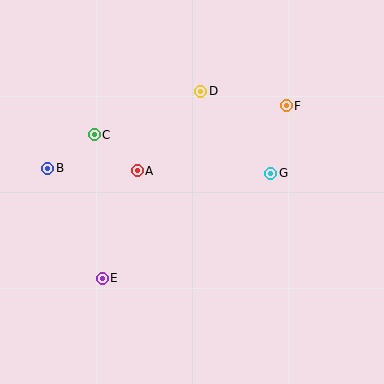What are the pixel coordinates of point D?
Point D is at (201, 91).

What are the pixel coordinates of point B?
Point B is at (48, 168).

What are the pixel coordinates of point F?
Point F is at (286, 106).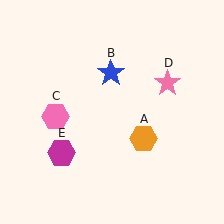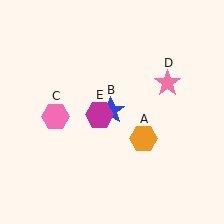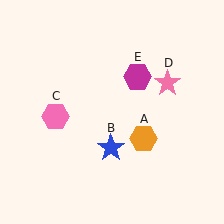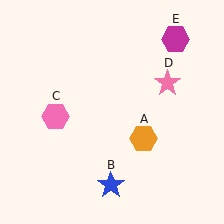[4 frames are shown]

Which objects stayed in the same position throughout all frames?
Orange hexagon (object A) and pink hexagon (object C) and pink star (object D) remained stationary.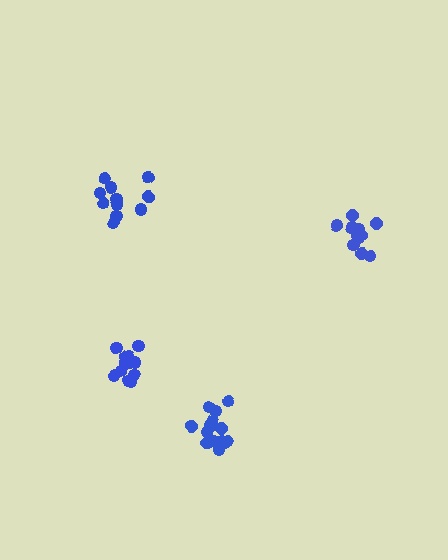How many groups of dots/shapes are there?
There are 4 groups.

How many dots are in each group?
Group 1: 11 dots, Group 2: 13 dots, Group 3: 15 dots, Group 4: 12 dots (51 total).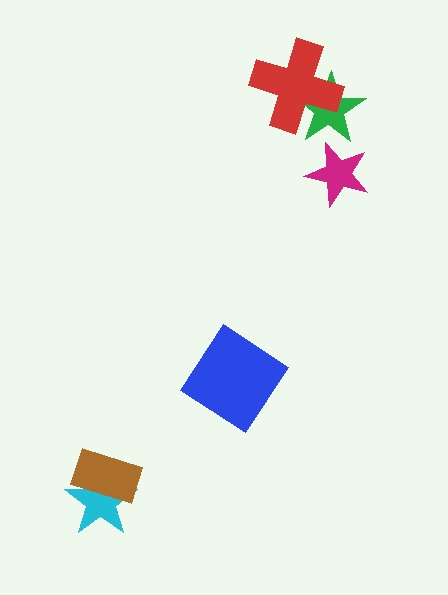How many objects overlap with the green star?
2 objects overlap with the green star.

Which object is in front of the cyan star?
The brown rectangle is in front of the cyan star.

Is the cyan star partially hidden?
Yes, it is partially covered by another shape.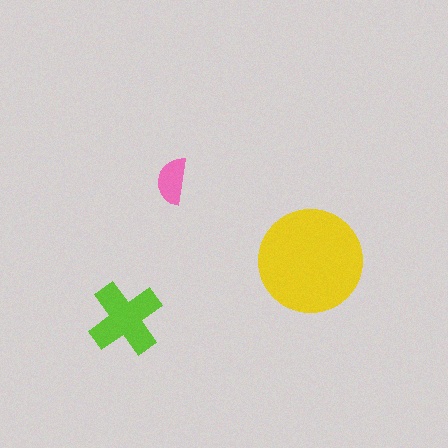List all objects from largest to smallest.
The yellow circle, the lime cross, the pink semicircle.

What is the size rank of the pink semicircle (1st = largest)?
3rd.